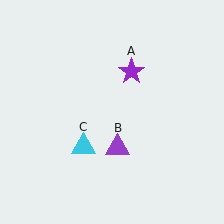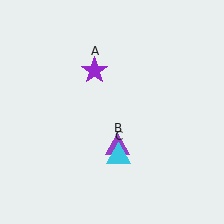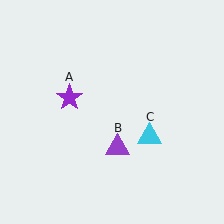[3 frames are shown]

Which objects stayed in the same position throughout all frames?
Purple triangle (object B) remained stationary.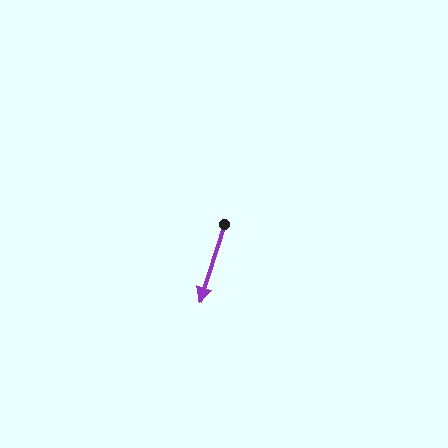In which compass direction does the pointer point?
South.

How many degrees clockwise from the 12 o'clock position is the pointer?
Approximately 197 degrees.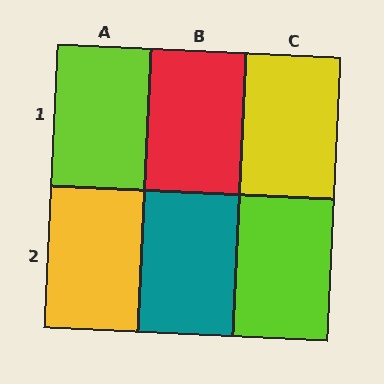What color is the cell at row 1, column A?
Lime.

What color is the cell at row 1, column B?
Red.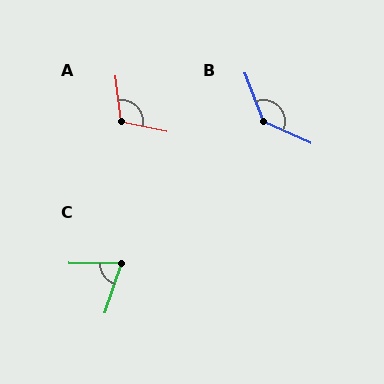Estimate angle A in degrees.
Approximately 110 degrees.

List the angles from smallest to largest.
C (73°), A (110°), B (136°).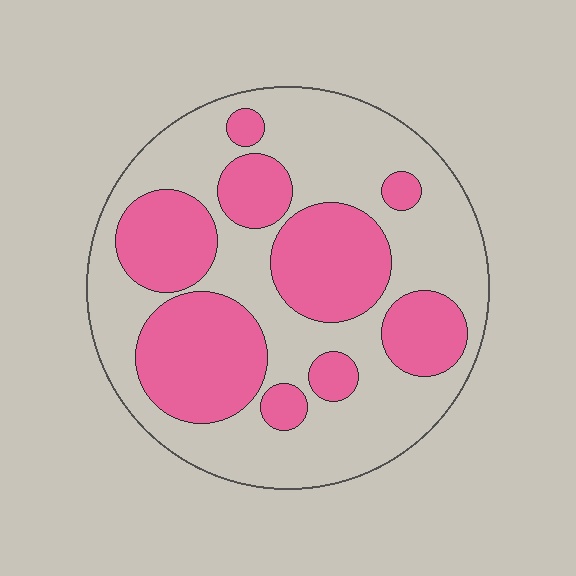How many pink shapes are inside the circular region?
9.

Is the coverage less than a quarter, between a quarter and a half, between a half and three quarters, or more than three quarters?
Between a quarter and a half.